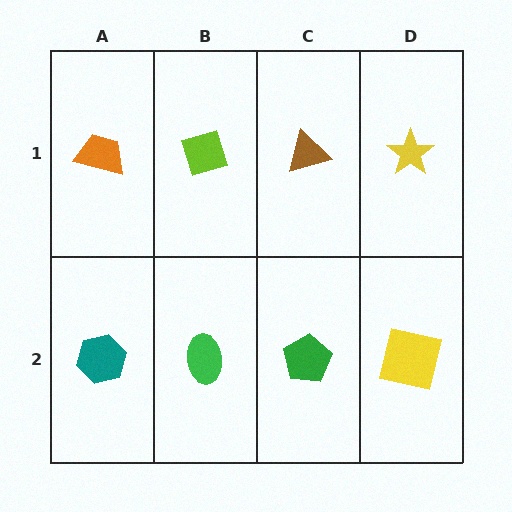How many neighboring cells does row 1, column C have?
3.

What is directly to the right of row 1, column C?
A yellow star.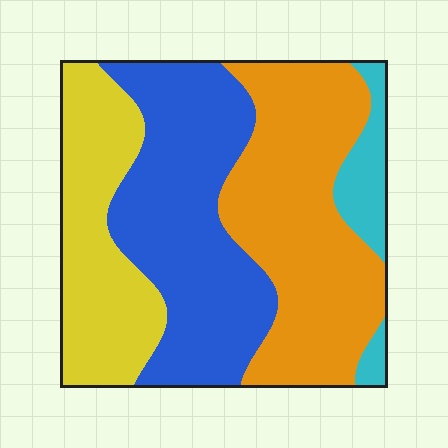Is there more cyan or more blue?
Blue.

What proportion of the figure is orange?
Orange takes up between a third and a half of the figure.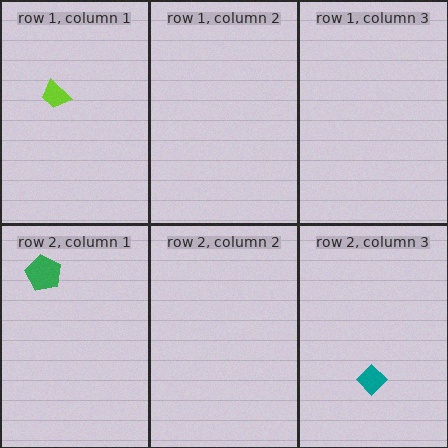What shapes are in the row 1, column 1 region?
The lime trapezoid.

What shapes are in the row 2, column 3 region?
The teal diamond.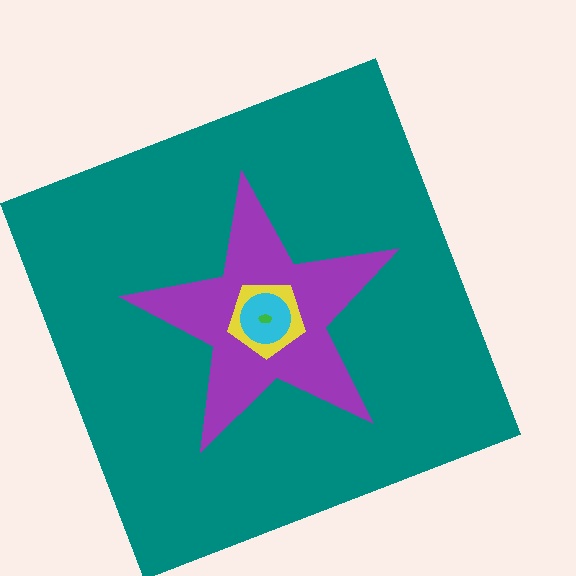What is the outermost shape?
The teal square.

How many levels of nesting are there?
5.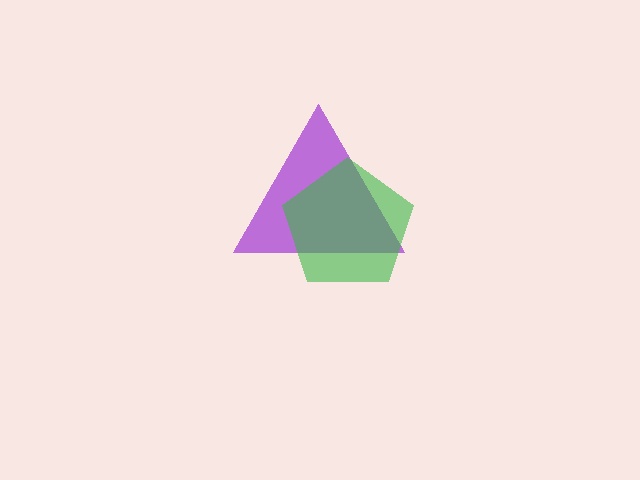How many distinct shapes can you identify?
There are 2 distinct shapes: a purple triangle, a green pentagon.